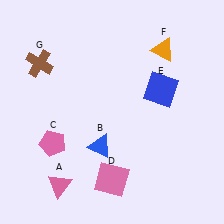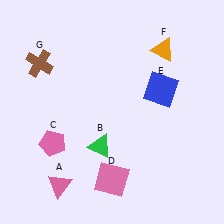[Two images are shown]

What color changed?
The triangle (B) changed from blue in Image 1 to green in Image 2.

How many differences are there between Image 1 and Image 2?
There is 1 difference between the two images.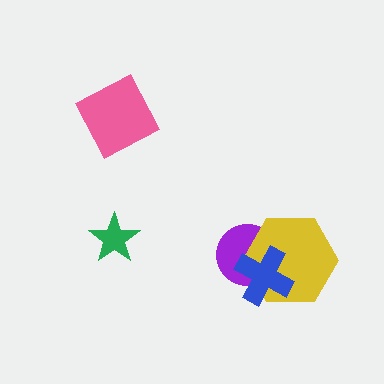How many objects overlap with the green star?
0 objects overlap with the green star.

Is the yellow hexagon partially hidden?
Yes, it is partially covered by another shape.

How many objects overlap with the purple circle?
2 objects overlap with the purple circle.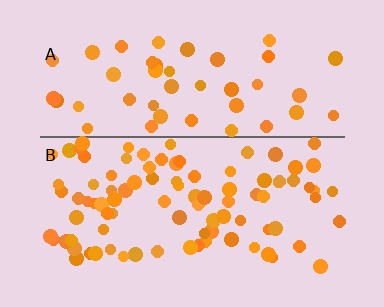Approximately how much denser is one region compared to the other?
Approximately 1.8× — region B over region A.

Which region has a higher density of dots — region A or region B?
B (the bottom).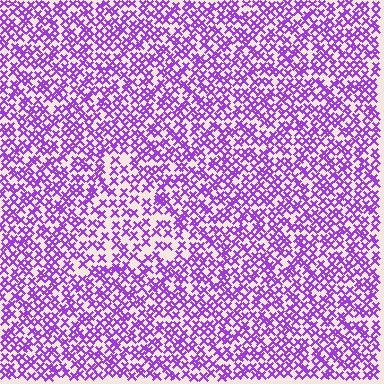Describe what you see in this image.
The image contains small purple elements arranged at two different densities. A triangle-shaped region is visible where the elements are less densely packed than the surrounding area.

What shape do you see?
I see a triangle.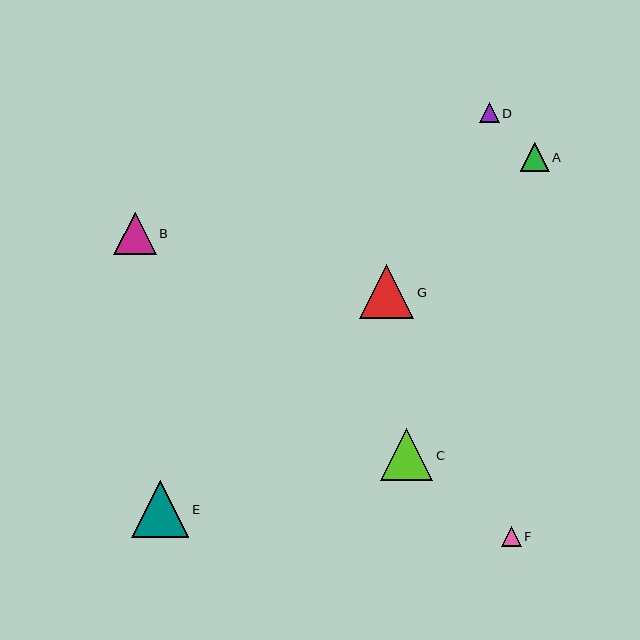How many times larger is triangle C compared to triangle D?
Triangle C is approximately 2.6 times the size of triangle D.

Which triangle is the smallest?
Triangle F is the smallest with a size of approximately 20 pixels.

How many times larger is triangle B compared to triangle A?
Triangle B is approximately 1.5 times the size of triangle A.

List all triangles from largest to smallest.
From largest to smallest: E, G, C, B, A, D, F.